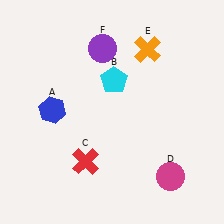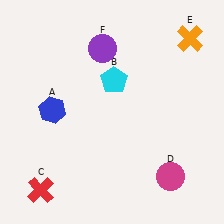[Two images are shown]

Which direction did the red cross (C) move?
The red cross (C) moved left.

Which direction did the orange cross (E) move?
The orange cross (E) moved right.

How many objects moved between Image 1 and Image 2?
2 objects moved between the two images.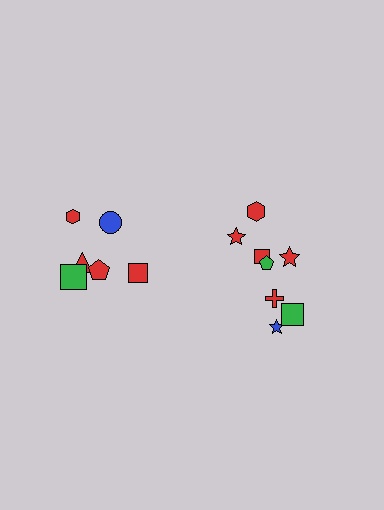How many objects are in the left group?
There are 6 objects.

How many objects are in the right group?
There are 8 objects.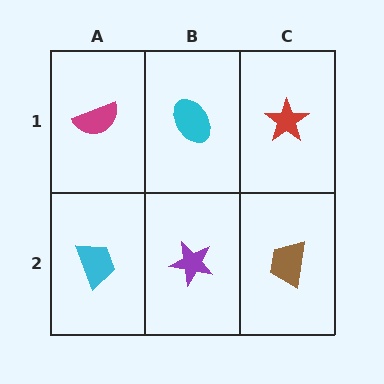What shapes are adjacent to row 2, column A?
A magenta semicircle (row 1, column A), a purple star (row 2, column B).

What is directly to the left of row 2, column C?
A purple star.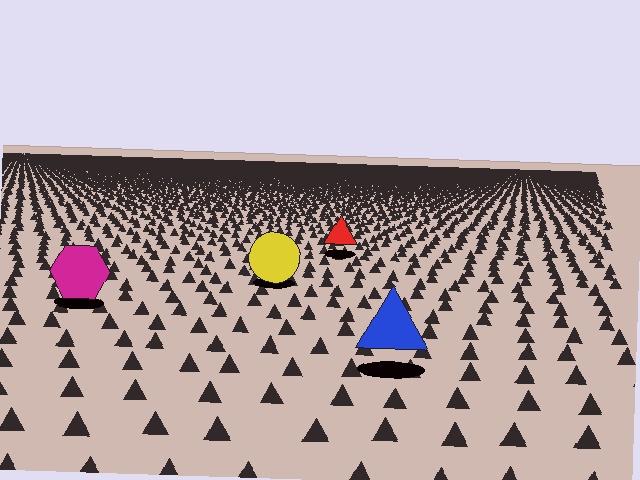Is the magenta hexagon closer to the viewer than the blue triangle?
No. The blue triangle is closer — you can tell from the texture gradient: the ground texture is coarser near it.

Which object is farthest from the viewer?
The red triangle is farthest from the viewer. It appears smaller and the ground texture around it is denser.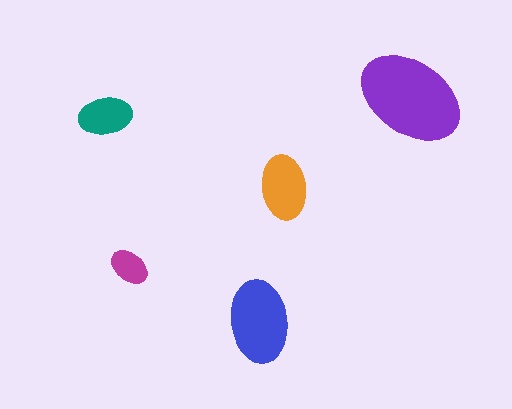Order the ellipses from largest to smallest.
the purple one, the blue one, the orange one, the teal one, the magenta one.